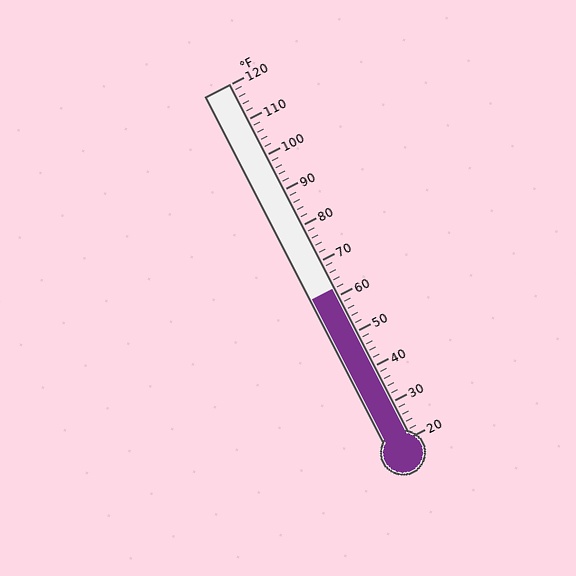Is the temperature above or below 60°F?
The temperature is above 60°F.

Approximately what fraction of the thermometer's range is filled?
The thermometer is filled to approximately 40% of its range.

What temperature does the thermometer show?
The thermometer shows approximately 62°F.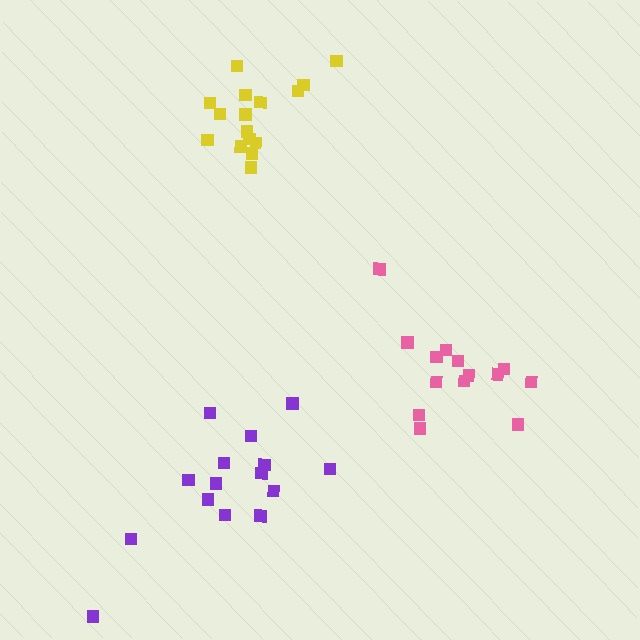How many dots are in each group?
Group 1: 16 dots, Group 2: 14 dots, Group 3: 15 dots (45 total).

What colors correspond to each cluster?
The clusters are colored: yellow, pink, purple.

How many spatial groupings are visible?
There are 3 spatial groupings.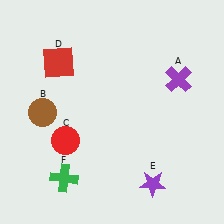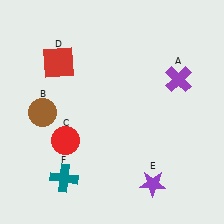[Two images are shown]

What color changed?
The cross (F) changed from green in Image 1 to teal in Image 2.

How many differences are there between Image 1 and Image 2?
There is 1 difference between the two images.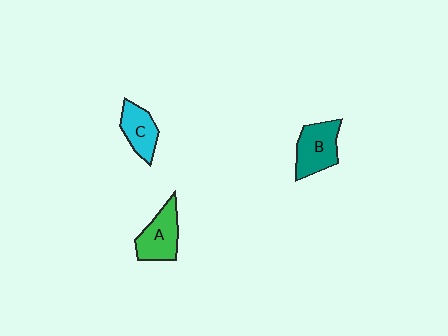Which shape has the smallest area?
Shape C (cyan).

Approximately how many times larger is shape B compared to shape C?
Approximately 1.3 times.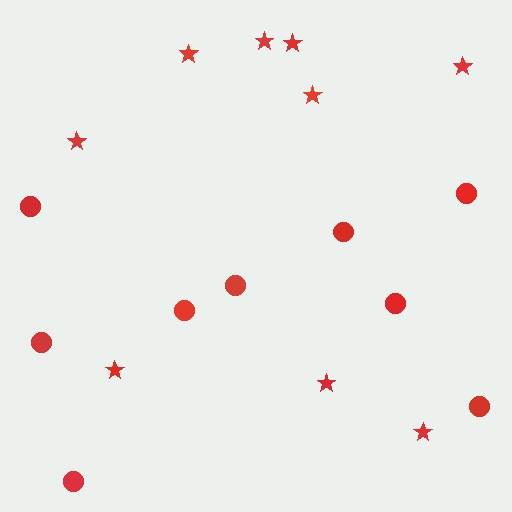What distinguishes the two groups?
There are 2 groups: one group of circles (9) and one group of stars (9).